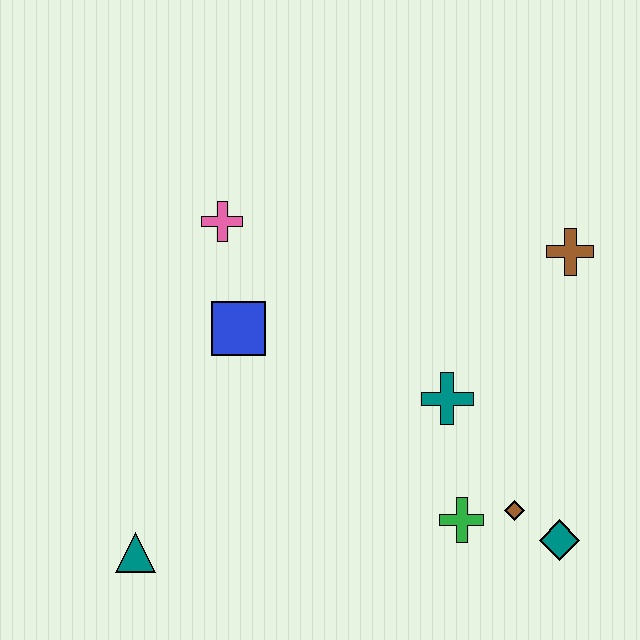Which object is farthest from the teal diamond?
The pink cross is farthest from the teal diamond.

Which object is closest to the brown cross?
The teal cross is closest to the brown cross.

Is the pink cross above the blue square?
Yes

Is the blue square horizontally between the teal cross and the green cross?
No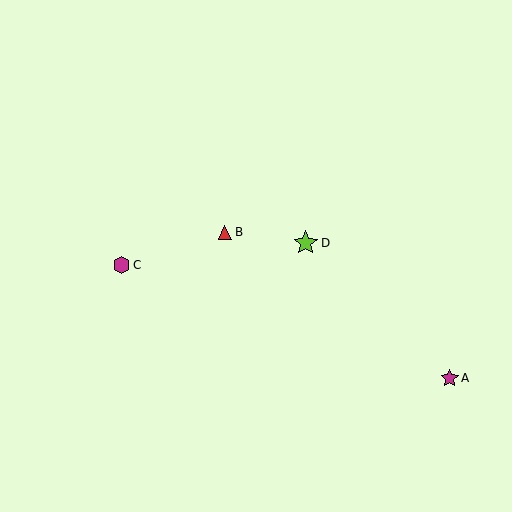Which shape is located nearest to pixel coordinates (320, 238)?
The lime star (labeled D) at (306, 243) is nearest to that location.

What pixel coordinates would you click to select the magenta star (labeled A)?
Click at (450, 378) to select the magenta star A.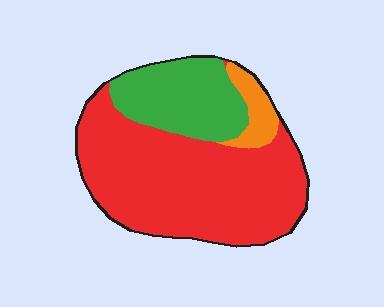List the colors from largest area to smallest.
From largest to smallest: red, green, orange.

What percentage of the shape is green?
Green takes up about one quarter (1/4) of the shape.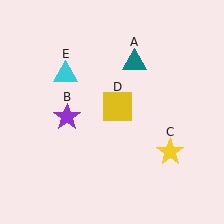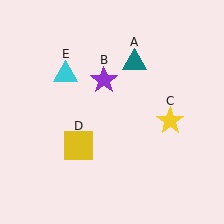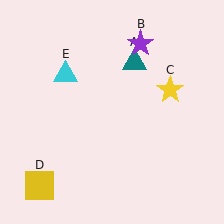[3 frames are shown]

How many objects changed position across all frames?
3 objects changed position: purple star (object B), yellow star (object C), yellow square (object D).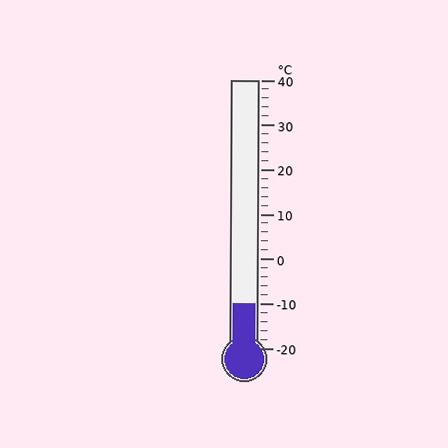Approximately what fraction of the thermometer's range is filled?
The thermometer is filled to approximately 15% of its range.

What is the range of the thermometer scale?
The thermometer scale ranges from -20°C to 40°C.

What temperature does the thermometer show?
The thermometer shows approximately -10°C.